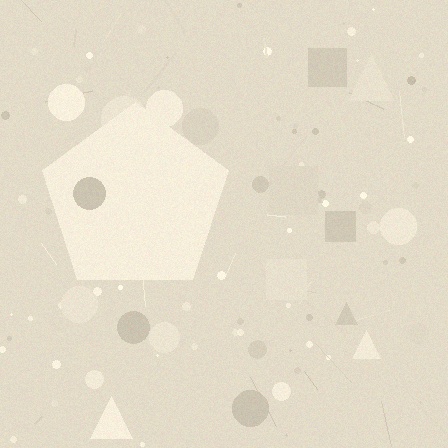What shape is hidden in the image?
A pentagon is hidden in the image.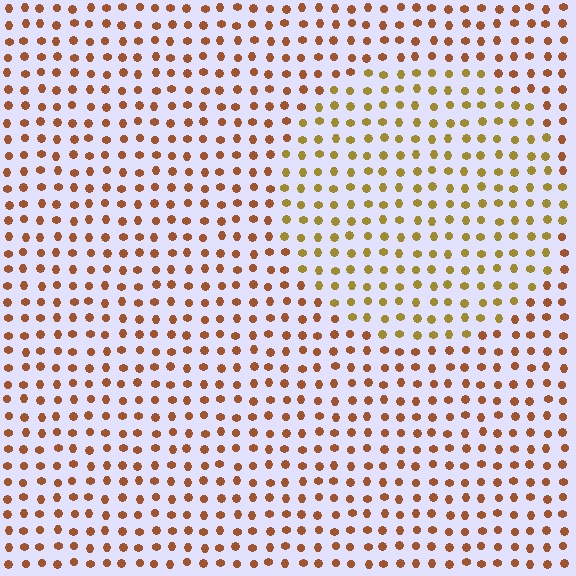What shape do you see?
I see a circle.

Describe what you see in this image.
The image is filled with small brown elements in a uniform arrangement. A circle-shaped region is visible where the elements are tinted to a slightly different hue, forming a subtle color boundary.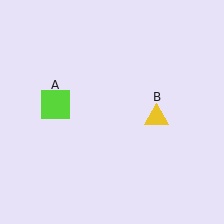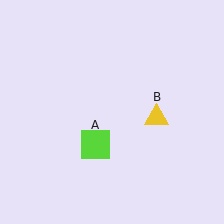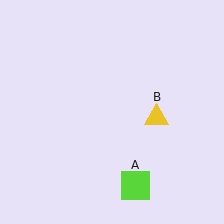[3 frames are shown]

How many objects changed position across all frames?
1 object changed position: lime square (object A).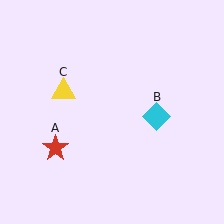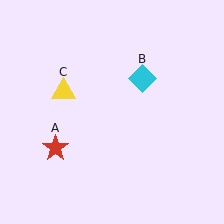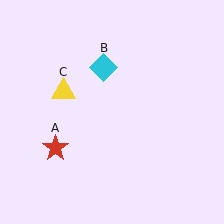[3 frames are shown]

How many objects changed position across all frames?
1 object changed position: cyan diamond (object B).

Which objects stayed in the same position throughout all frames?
Red star (object A) and yellow triangle (object C) remained stationary.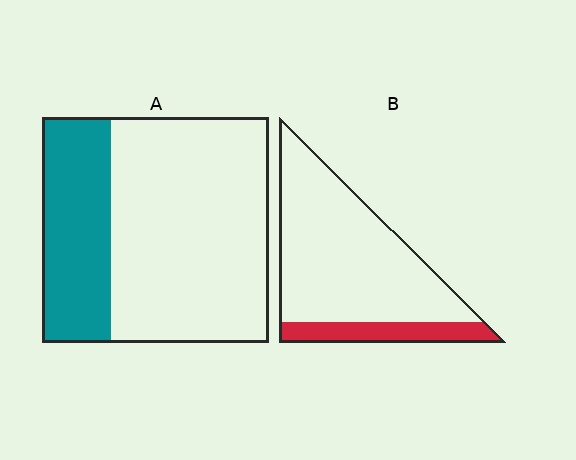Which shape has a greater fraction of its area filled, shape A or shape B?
Shape A.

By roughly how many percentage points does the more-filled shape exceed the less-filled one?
By roughly 15 percentage points (A over B).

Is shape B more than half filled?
No.